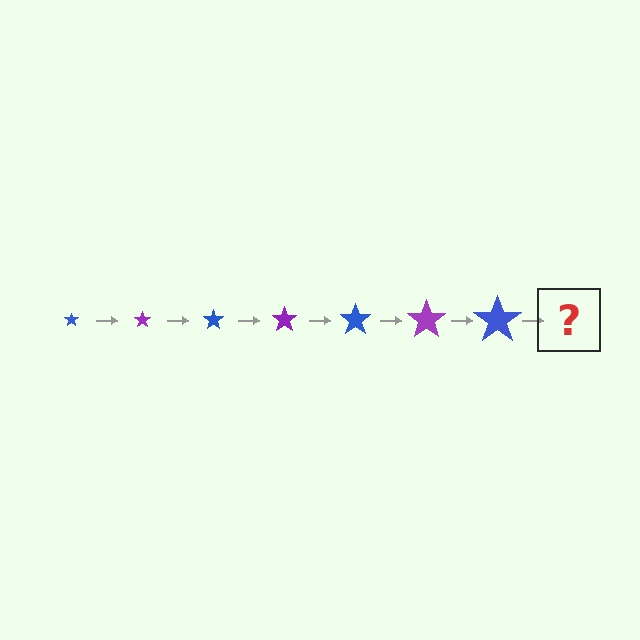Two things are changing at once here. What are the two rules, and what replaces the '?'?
The two rules are that the star grows larger each step and the color cycles through blue and purple. The '?' should be a purple star, larger than the previous one.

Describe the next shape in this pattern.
It should be a purple star, larger than the previous one.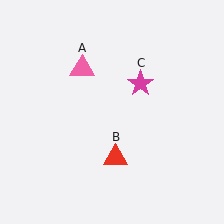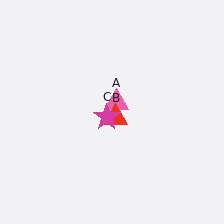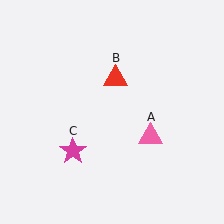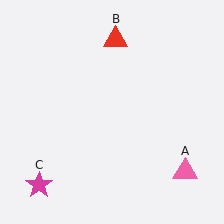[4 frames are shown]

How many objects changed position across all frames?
3 objects changed position: pink triangle (object A), red triangle (object B), magenta star (object C).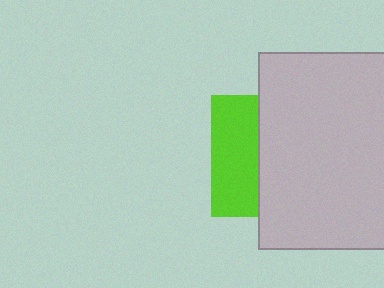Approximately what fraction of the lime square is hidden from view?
Roughly 62% of the lime square is hidden behind the light gray rectangle.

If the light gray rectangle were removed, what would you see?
You would see the complete lime square.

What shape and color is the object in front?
The object in front is a light gray rectangle.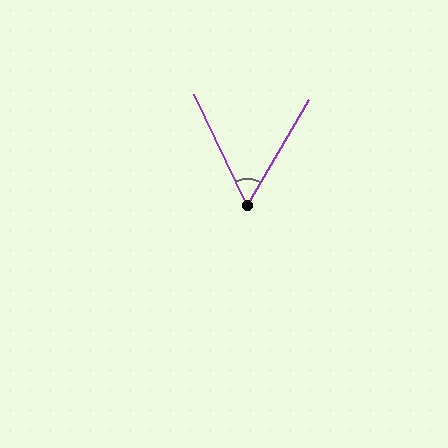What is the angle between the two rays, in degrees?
Approximately 56 degrees.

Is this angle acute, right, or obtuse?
It is acute.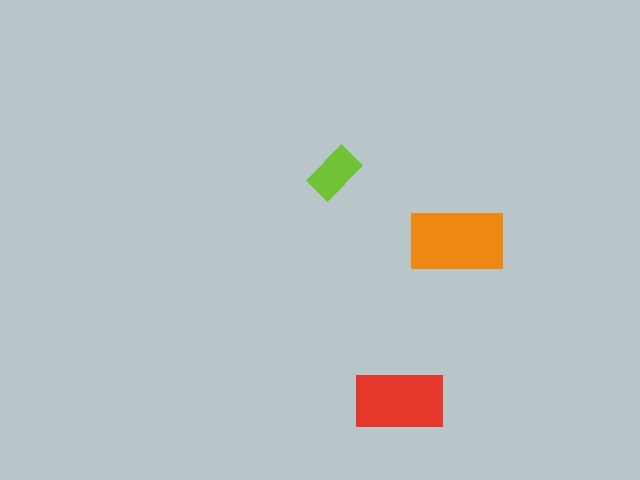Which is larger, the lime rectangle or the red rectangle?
The red one.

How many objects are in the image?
There are 3 objects in the image.